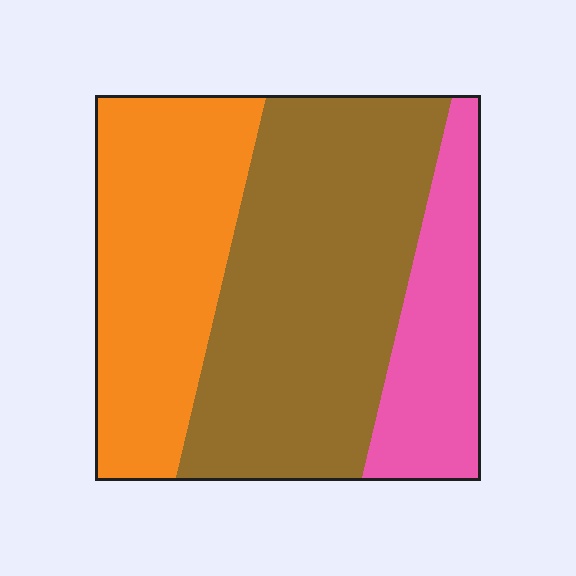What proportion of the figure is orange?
Orange covers 33% of the figure.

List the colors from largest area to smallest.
From largest to smallest: brown, orange, pink.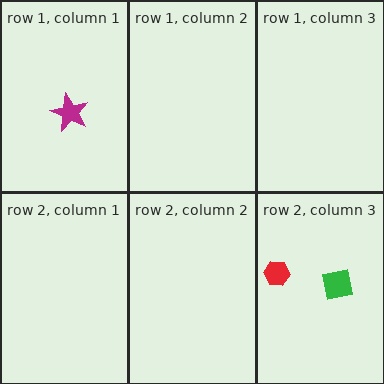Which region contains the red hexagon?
The row 2, column 3 region.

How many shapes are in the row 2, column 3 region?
2.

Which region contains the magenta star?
The row 1, column 1 region.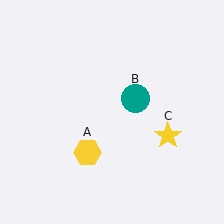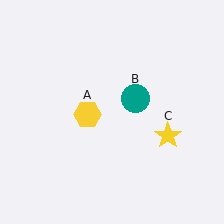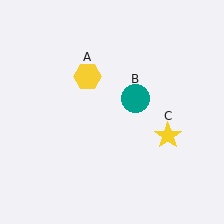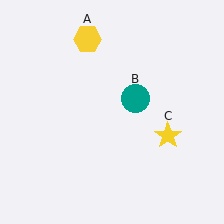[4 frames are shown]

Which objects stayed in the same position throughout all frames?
Teal circle (object B) and yellow star (object C) remained stationary.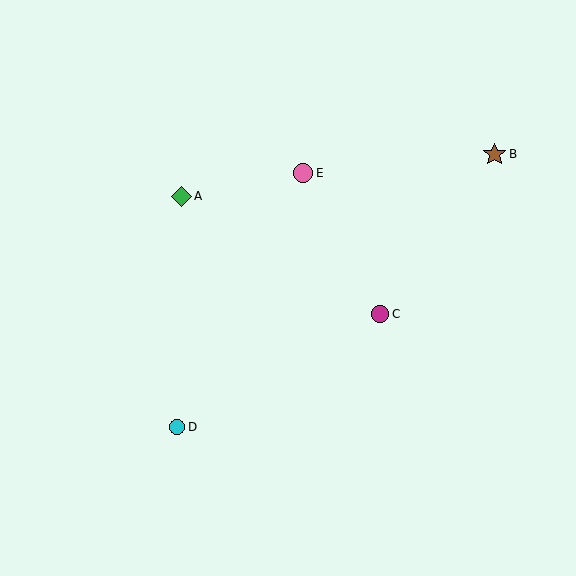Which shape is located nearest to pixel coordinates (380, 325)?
The magenta circle (labeled C) at (380, 314) is nearest to that location.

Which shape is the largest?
The brown star (labeled B) is the largest.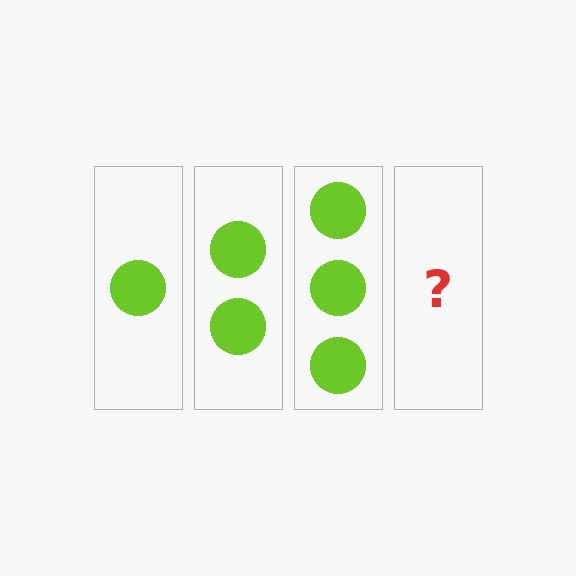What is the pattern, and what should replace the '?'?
The pattern is that each step adds one more circle. The '?' should be 4 circles.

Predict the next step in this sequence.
The next step is 4 circles.